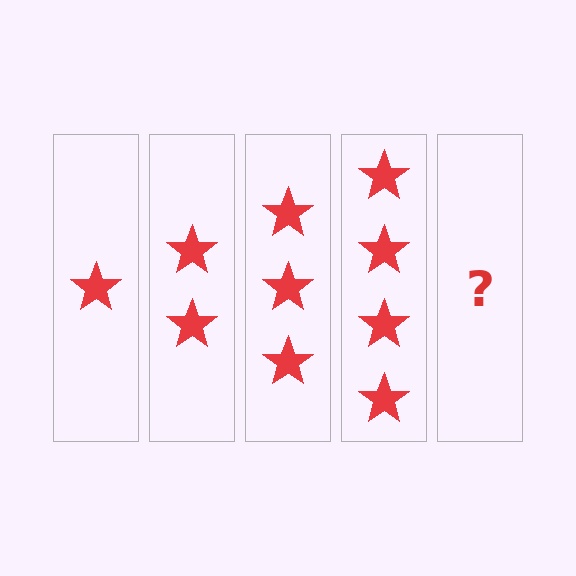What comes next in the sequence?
The next element should be 5 stars.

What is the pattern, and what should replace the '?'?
The pattern is that each step adds one more star. The '?' should be 5 stars.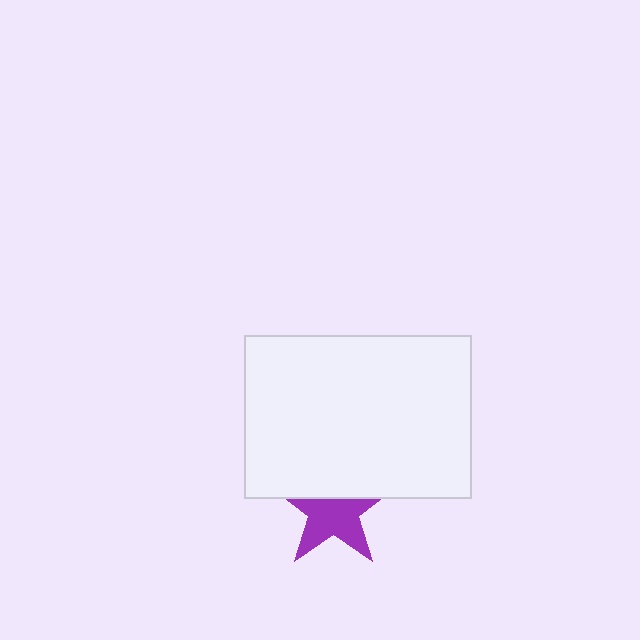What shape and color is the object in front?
The object in front is a white rectangle.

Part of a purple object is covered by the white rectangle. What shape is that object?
It is a star.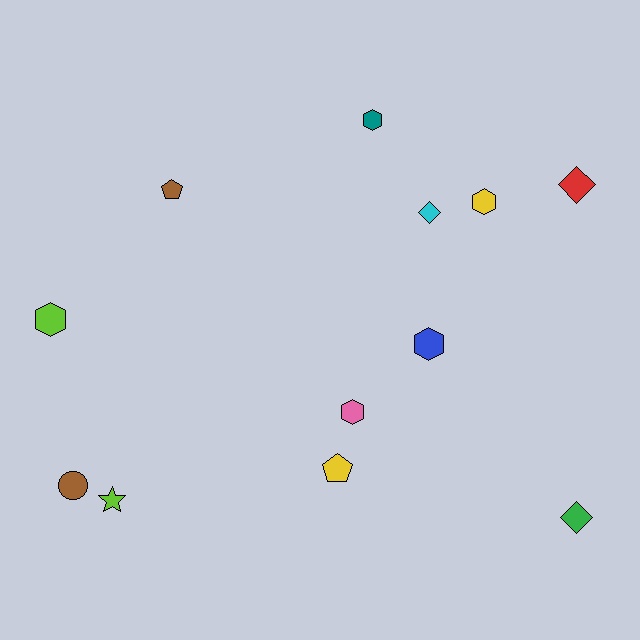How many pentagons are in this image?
There are 2 pentagons.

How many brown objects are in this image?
There are 2 brown objects.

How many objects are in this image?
There are 12 objects.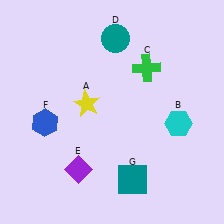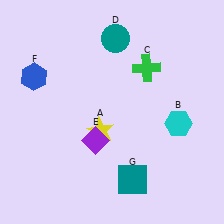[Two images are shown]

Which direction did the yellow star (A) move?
The yellow star (A) moved down.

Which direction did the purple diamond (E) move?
The purple diamond (E) moved up.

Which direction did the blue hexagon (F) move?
The blue hexagon (F) moved up.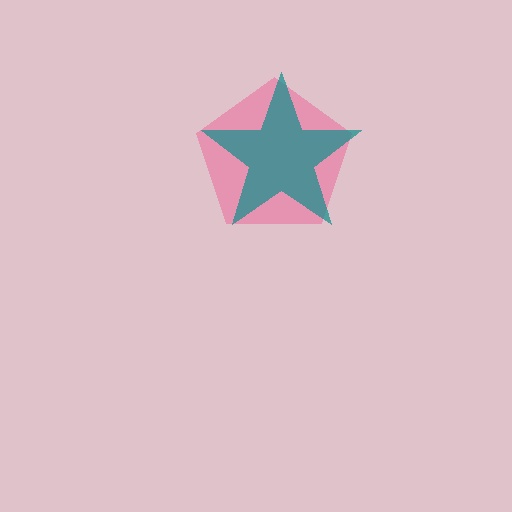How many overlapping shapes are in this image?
There are 2 overlapping shapes in the image.